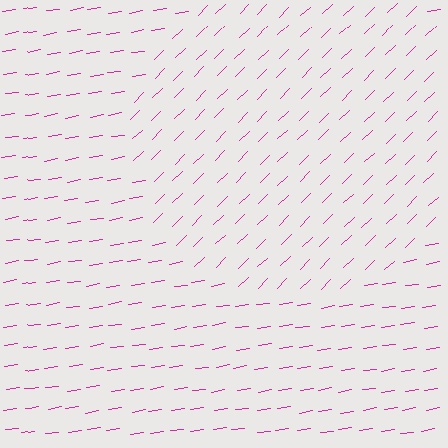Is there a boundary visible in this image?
Yes, there is a texture boundary formed by a change in line orientation.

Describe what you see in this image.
The image is filled with small magenta line segments. A circle region in the image has lines oriented differently from the surrounding lines, creating a visible texture boundary.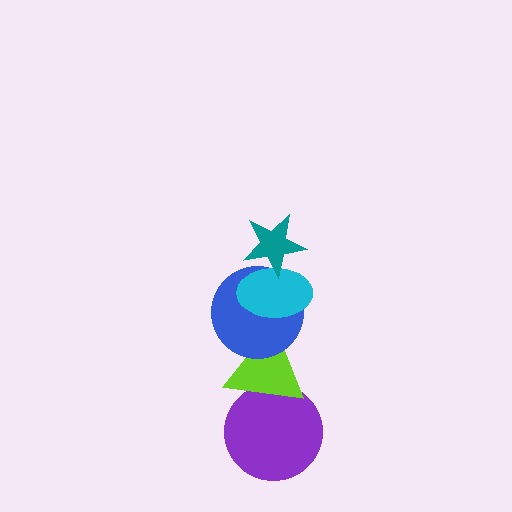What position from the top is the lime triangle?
The lime triangle is 4th from the top.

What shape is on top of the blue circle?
The cyan ellipse is on top of the blue circle.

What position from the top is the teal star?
The teal star is 1st from the top.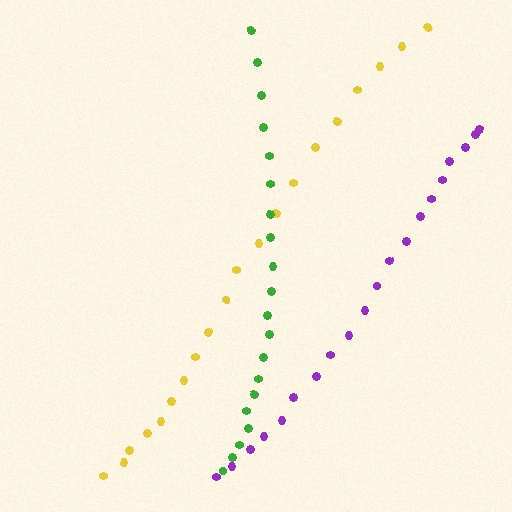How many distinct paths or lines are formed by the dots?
There are 3 distinct paths.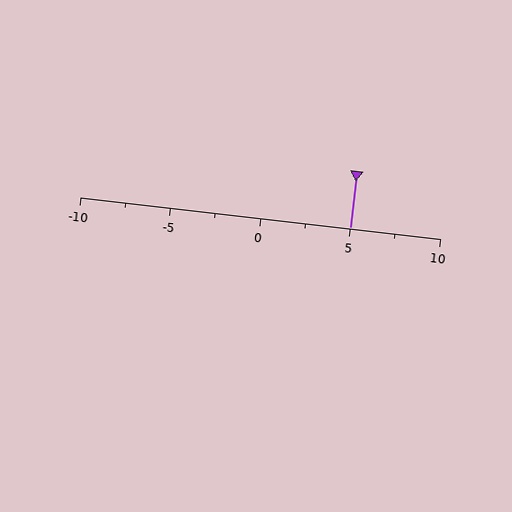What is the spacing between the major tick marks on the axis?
The major ticks are spaced 5 apart.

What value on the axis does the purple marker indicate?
The marker indicates approximately 5.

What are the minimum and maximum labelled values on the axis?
The axis runs from -10 to 10.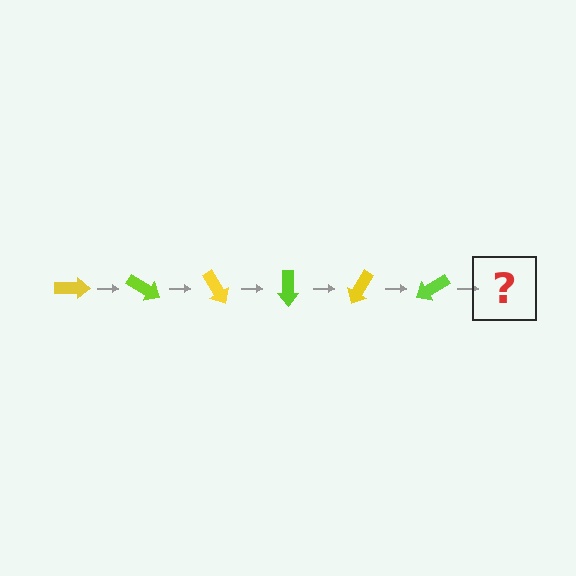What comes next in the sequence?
The next element should be a yellow arrow, rotated 180 degrees from the start.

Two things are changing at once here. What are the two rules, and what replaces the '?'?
The two rules are that it rotates 30 degrees each step and the color cycles through yellow and lime. The '?' should be a yellow arrow, rotated 180 degrees from the start.